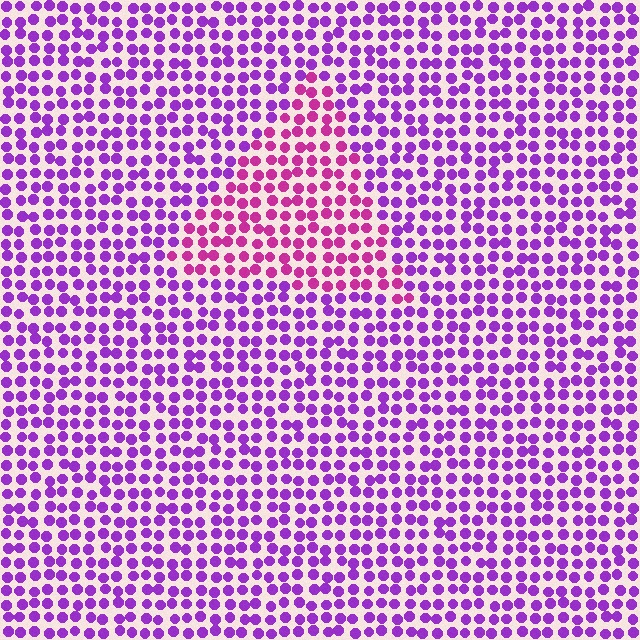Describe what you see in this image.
The image is filled with small purple elements in a uniform arrangement. A triangle-shaped region is visible where the elements are tinted to a slightly different hue, forming a subtle color boundary.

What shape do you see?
I see a triangle.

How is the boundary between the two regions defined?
The boundary is defined purely by a slight shift in hue (about 36 degrees). Spacing, size, and orientation are identical on both sides.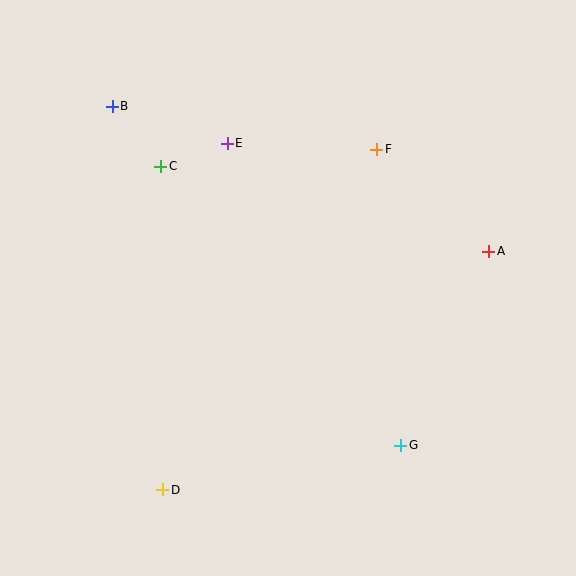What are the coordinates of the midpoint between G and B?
The midpoint between G and B is at (256, 276).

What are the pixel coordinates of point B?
Point B is at (112, 106).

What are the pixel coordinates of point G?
Point G is at (401, 445).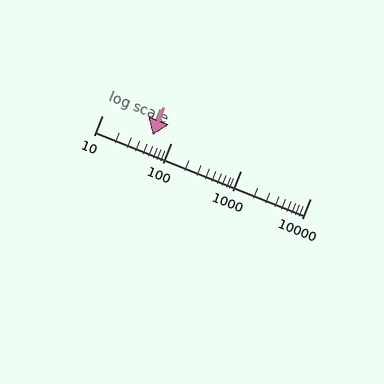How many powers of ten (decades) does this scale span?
The scale spans 3 decades, from 10 to 10000.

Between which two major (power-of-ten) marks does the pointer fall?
The pointer is between 10 and 100.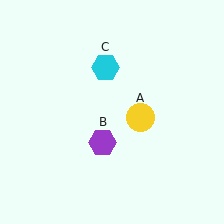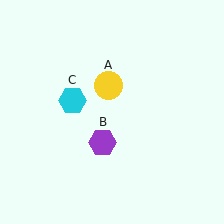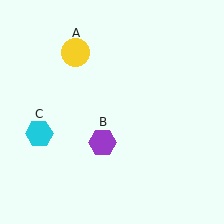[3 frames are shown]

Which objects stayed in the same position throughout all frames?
Purple hexagon (object B) remained stationary.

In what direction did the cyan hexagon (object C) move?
The cyan hexagon (object C) moved down and to the left.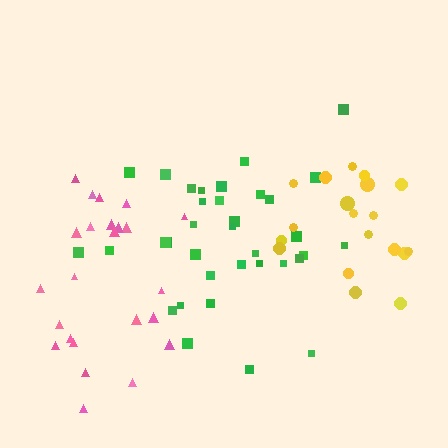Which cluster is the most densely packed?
Yellow.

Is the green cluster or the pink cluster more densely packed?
Green.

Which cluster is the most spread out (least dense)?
Pink.